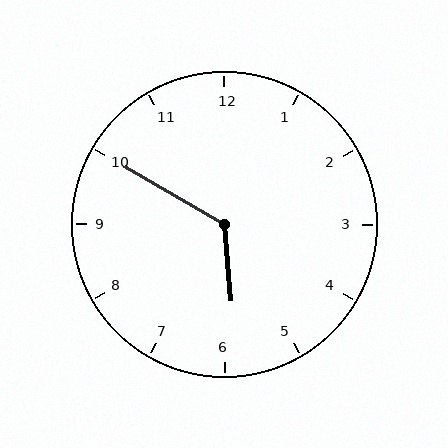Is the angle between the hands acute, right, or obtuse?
It is obtuse.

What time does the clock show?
5:50.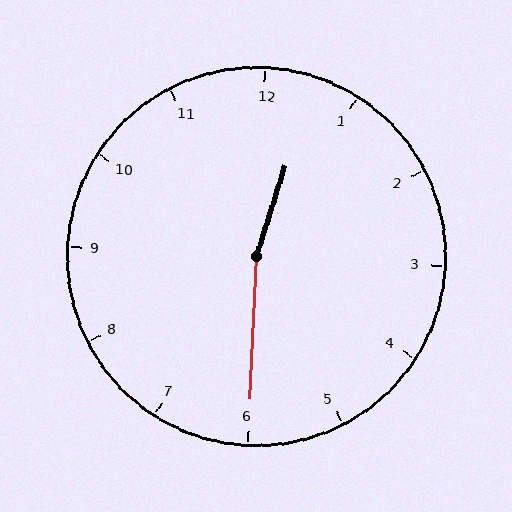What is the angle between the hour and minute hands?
Approximately 165 degrees.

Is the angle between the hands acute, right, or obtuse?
It is obtuse.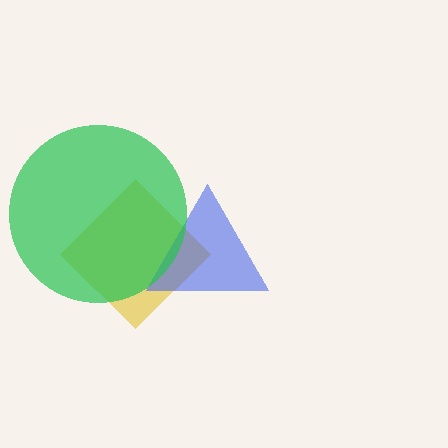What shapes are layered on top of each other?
The layered shapes are: a yellow diamond, a blue triangle, a green circle.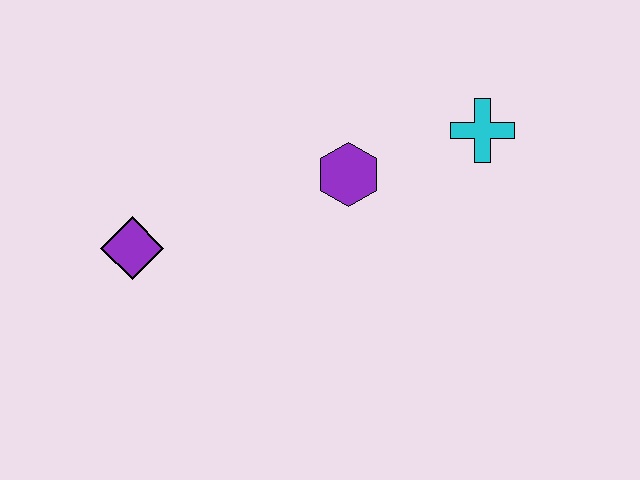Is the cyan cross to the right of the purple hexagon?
Yes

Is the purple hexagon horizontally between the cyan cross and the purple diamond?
Yes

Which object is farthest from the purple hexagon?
The purple diamond is farthest from the purple hexagon.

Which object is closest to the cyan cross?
The purple hexagon is closest to the cyan cross.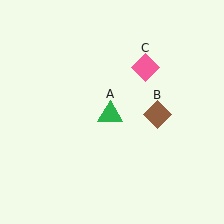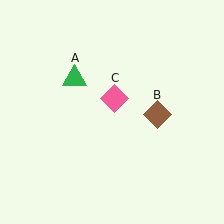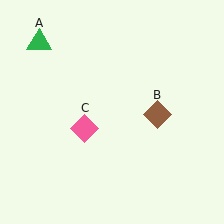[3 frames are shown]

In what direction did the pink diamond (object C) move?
The pink diamond (object C) moved down and to the left.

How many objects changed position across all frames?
2 objects changed position: green triangle (object A), pink diamond (object C).